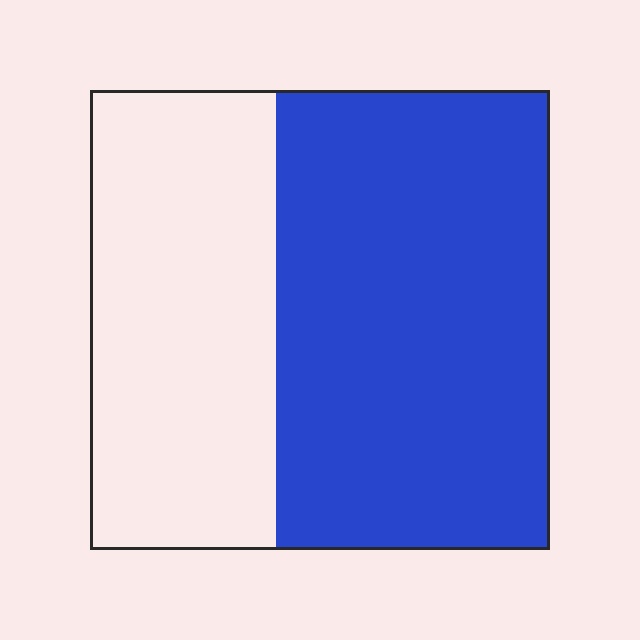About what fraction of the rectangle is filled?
About three fifths (3/5).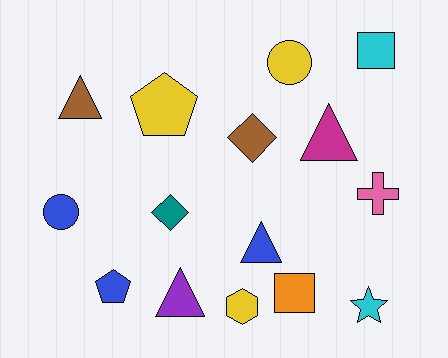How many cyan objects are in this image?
There are 2 cyan objects.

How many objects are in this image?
There are 15 objects.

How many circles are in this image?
There are 2 circles.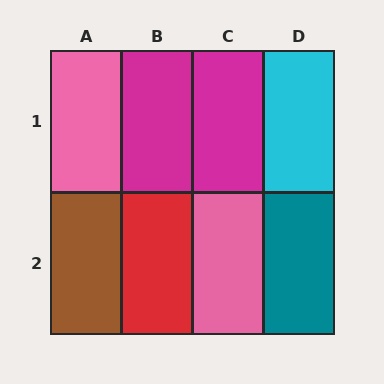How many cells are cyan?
1 cell is cyan.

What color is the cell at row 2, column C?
Pink.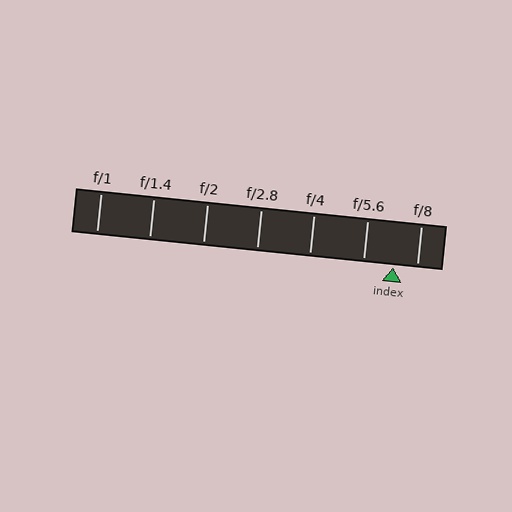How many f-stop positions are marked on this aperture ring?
There are 7 f-stop positions marked.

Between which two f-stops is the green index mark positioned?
The index mark is between f/5.6 and f/8.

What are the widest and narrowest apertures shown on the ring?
The widest aperture shown is f/1 and the narrowest is f/8.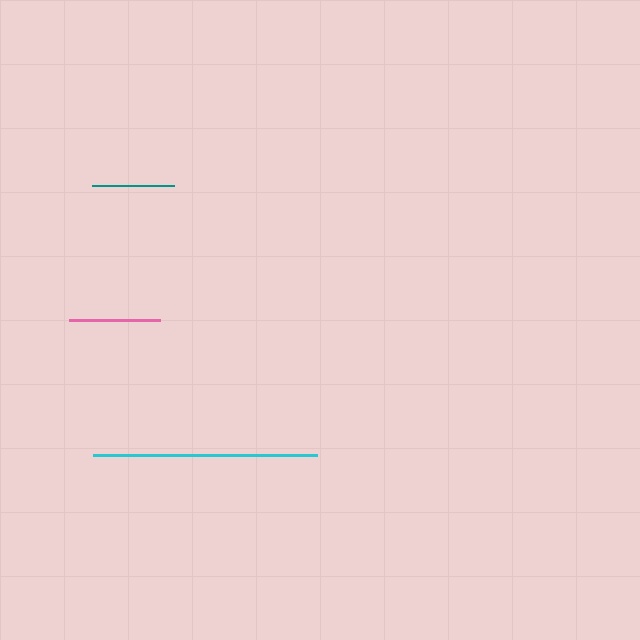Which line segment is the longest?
The cyan line is the longest at approximately 225 pixels.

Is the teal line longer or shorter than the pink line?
The pink line is longer than the teal line.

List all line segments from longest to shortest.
From longest to shortest: cyan, pink, teal.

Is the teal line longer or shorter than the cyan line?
The cyan line is longer than the teal line.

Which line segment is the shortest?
The teal line is the shortest at approximately 82 pixels.